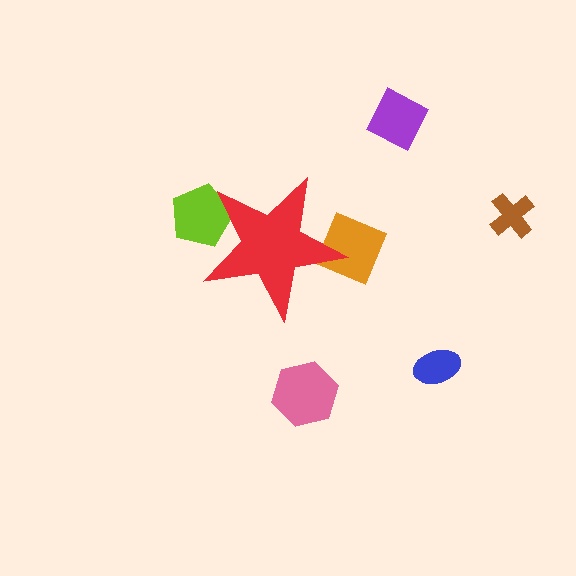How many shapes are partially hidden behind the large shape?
2 shapes are partially hidden.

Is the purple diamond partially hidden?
No, the purple diamond is fully visible.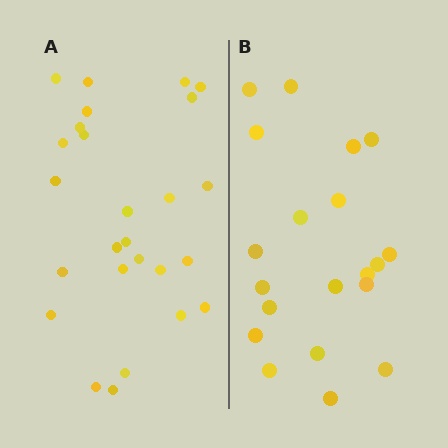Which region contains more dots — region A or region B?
Region A (the left region) has more dots.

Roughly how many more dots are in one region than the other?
Region A has about 6 more dots than region B.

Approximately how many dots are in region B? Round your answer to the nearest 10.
About 20 dots.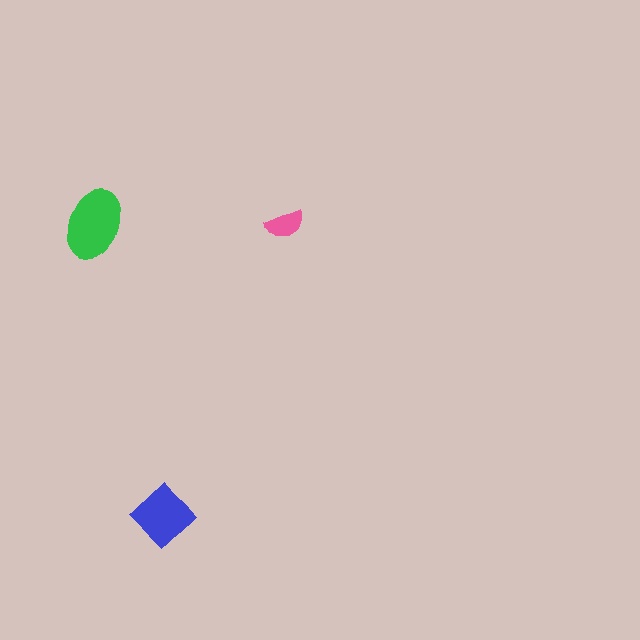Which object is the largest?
The green ellipse.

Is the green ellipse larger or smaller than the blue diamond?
Larger.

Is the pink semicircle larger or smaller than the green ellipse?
Smaller.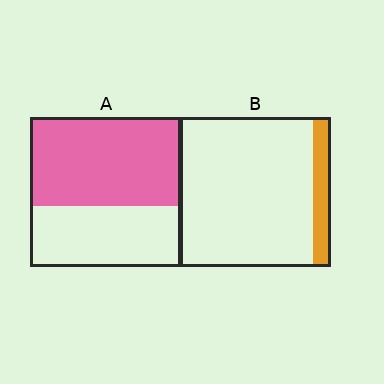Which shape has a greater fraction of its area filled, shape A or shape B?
Shape A.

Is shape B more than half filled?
No.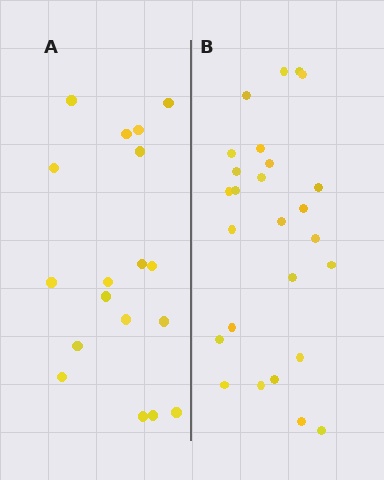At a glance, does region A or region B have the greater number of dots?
Region B (the right region) has more dots.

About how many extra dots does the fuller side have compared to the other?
Region B has roughly 8 or so more dots than region A.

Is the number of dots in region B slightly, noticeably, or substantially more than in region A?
Region B has noticeably more, but not dramatically so. The ratio is roughly 1.4 to 1.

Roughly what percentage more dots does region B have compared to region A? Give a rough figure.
About 45% more.